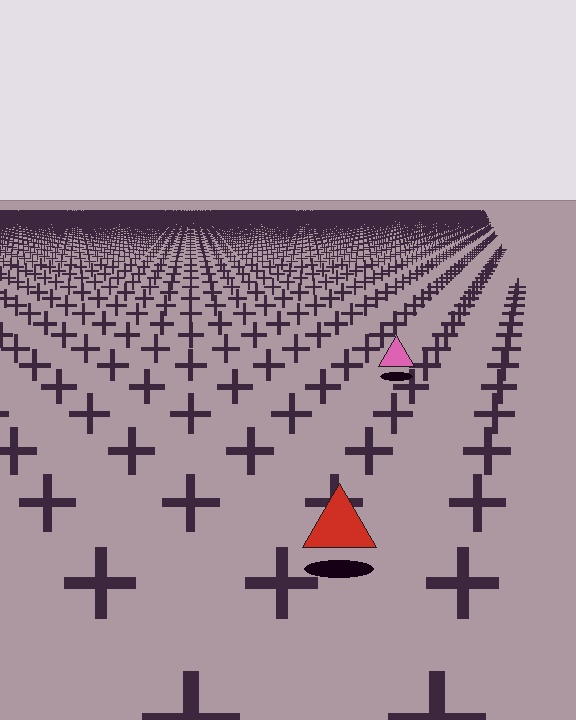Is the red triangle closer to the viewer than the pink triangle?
Yes. The red triangle is closer — you can tell from the texture gradient: the ground texture is coarser near it.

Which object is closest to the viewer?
The red triangle is closest. The texture marks near it are larger and more spread out.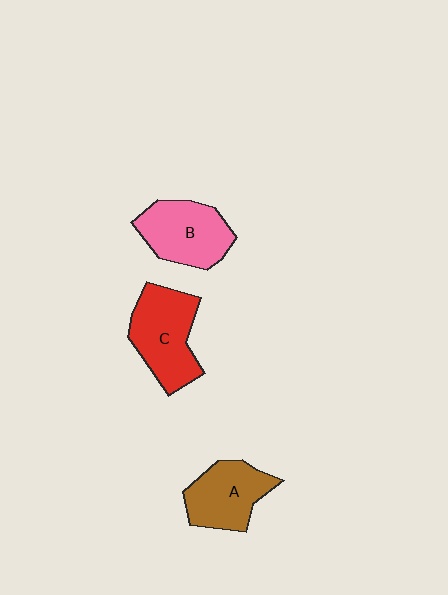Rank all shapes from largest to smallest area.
From largest to smallest: C (red), B (pink), A (brown).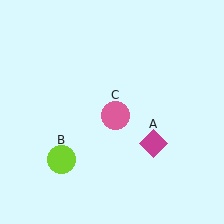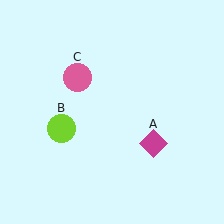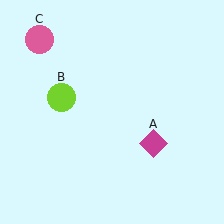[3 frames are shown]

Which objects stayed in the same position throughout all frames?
Magenta diamond (object A) remained stationary.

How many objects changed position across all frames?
2 objects changed position: lime circle (object B), pink circle (object C).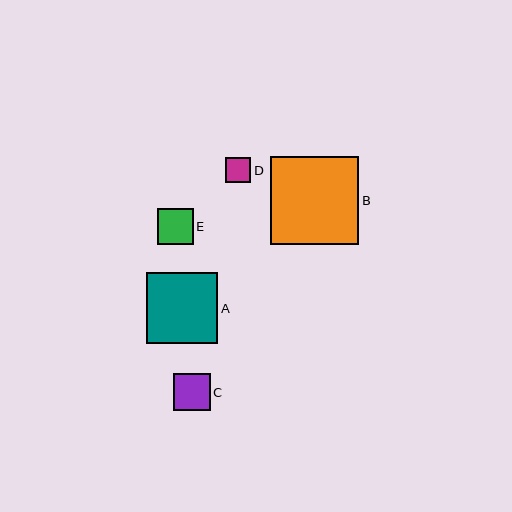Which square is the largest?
Square B is the largest with a size of approximately 88 pixels.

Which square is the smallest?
Square D is the smallest with a size of approximately 25 pixels.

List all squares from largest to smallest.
From largest to smallest: B, A, C, E, D.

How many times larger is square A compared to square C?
Square A is approximately 2.0 times the size of square C.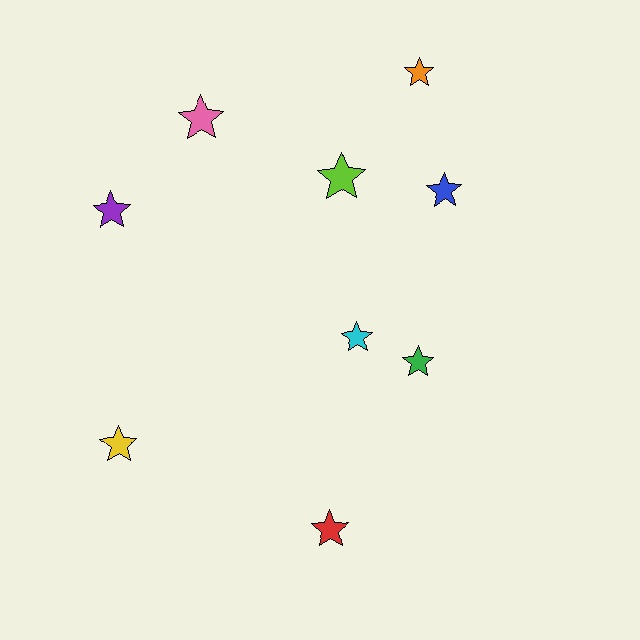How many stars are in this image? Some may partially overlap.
There are 9 stars.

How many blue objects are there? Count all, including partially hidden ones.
There is 1 blue object.